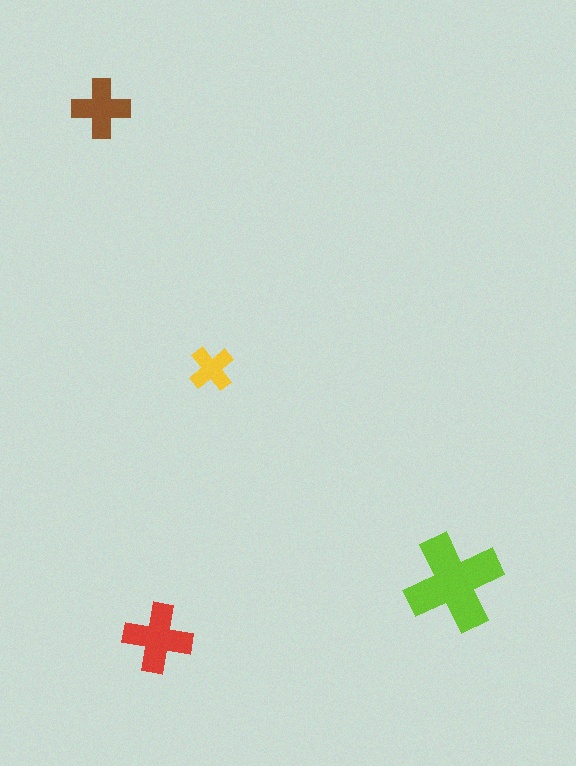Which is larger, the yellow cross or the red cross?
The red one.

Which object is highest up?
The brown cross is topmost.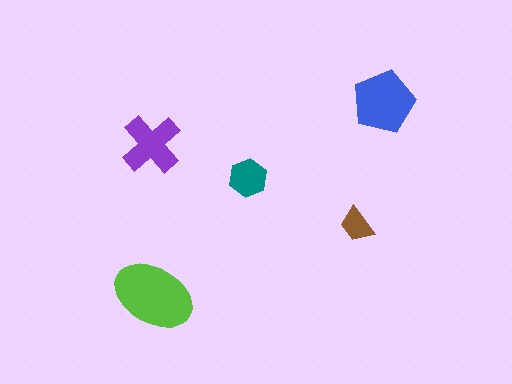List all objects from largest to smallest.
The lime ellipse, the blue pentagon, the purple cross, the teal hexagon, the brown trapezoid.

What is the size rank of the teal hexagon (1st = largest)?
4th.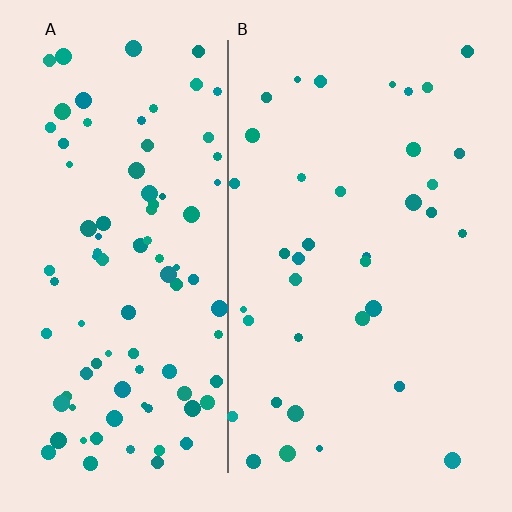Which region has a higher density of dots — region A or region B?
A (the left).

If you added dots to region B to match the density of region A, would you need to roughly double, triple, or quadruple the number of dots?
Approximately triple.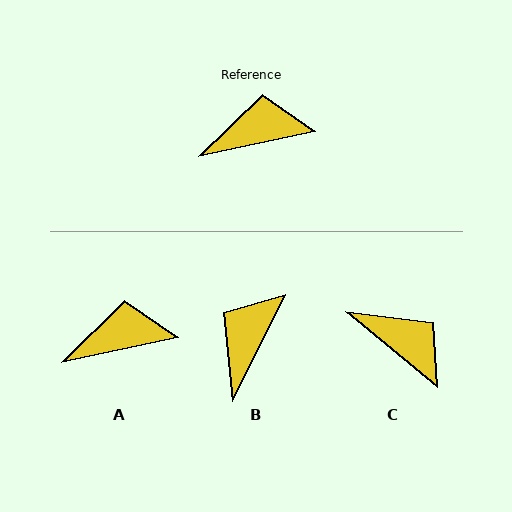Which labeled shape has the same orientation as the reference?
A.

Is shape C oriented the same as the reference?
No, it is off by about 52 degrees.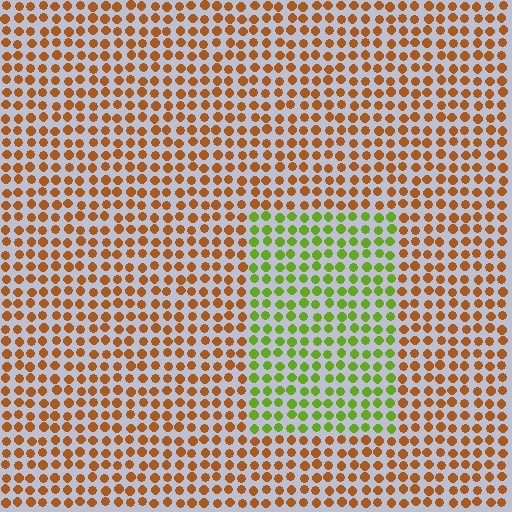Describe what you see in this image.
The image is filled with small brown elements in a uniform arrangement. A rectangle-shaped region is visible where the elements are tinted to a slightly different hue, forming a subtle color boundary.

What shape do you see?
I see a rectangle.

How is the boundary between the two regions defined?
The boundary is defined purely by a slight shift in hue (about 65 degrees). Spacing, size, and orientation are identical on both sides.